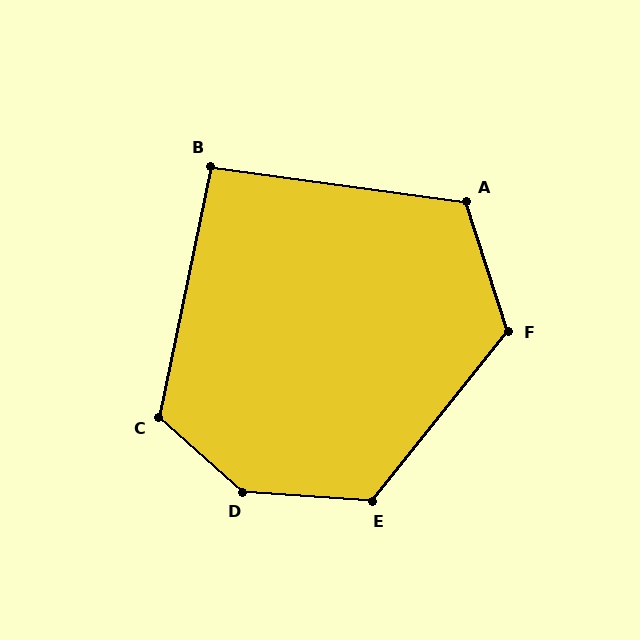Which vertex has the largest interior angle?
D, at approximately 143 degrees.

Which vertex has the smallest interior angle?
B, at approximately 94 degrees.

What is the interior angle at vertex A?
Approximately 115 degrees (obtuse).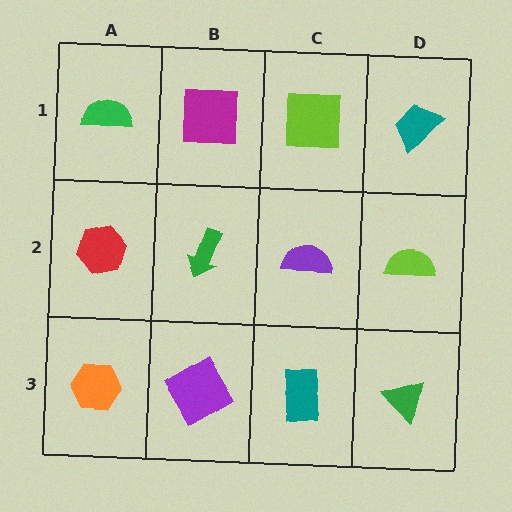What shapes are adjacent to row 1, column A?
A red hexagon (row 2, column A), a magenta square (row 1, column B).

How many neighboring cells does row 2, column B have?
4.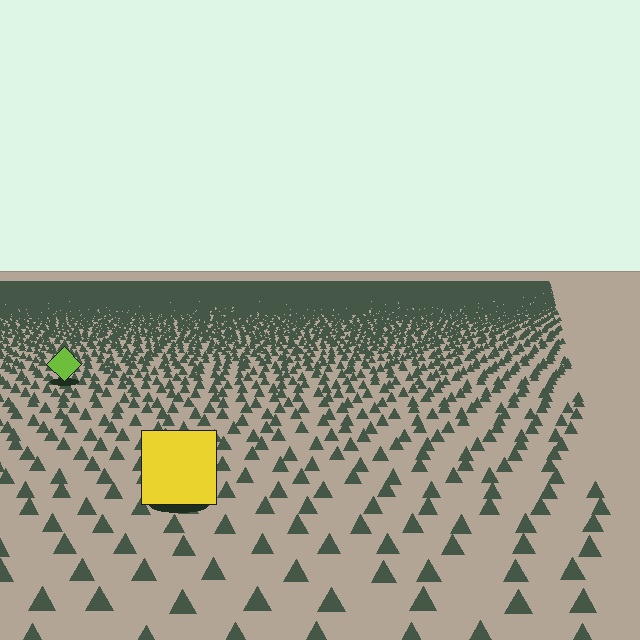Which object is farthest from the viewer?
The lime diamond is farthest from the viewer. It appears smaller and the ground texture around it is denser.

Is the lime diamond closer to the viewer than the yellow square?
No. The yellow square is closer — you can tell from the texture gradient: the ground texture is coarser near it.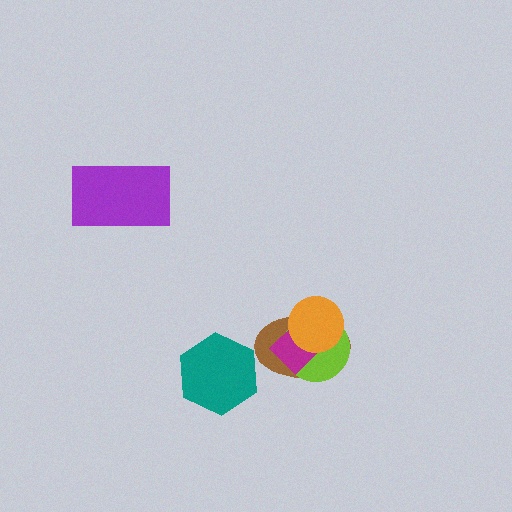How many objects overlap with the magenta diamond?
3 objects overlap with the magenta diamond.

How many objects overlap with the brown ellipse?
3 objects overlap with the brown ellipse.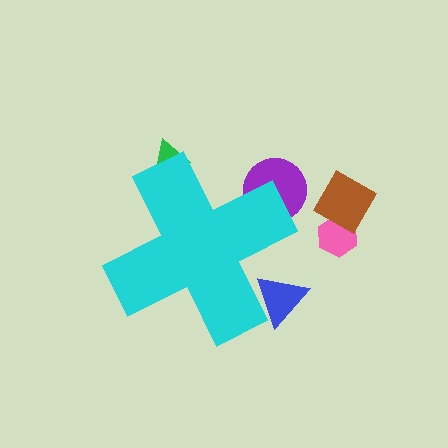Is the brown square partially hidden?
No, the brown square is fully visible.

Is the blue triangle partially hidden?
Yes, the blue triangle is partially hidden behind the cyan cross.